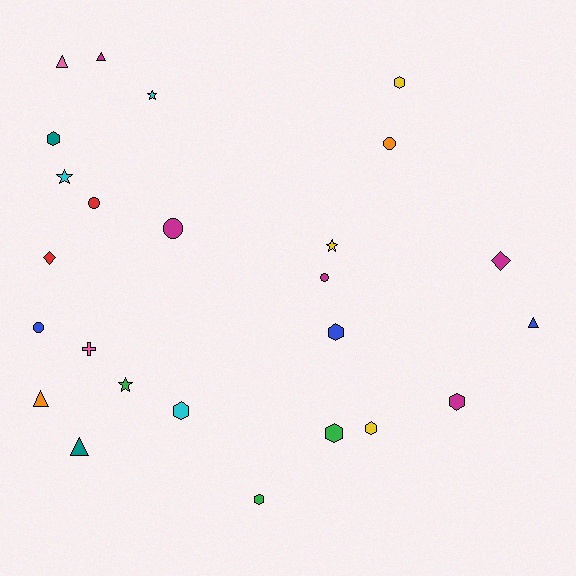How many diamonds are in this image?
There are 2 diamonds.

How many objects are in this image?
There are 25 objects.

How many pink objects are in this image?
There are 2 pink objects.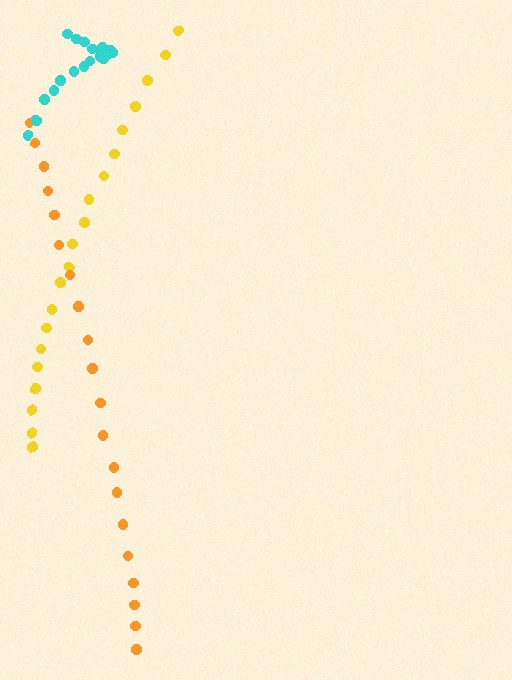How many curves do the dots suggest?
There are 3 distinct paths.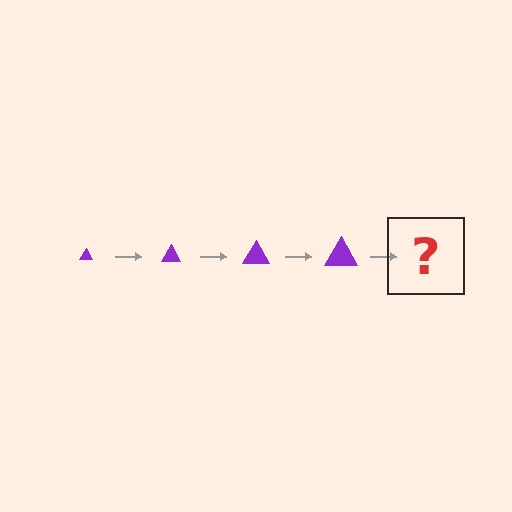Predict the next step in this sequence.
The next step is a purple triangle, larger than the previous one.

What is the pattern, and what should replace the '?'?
The pattern is that the triangle gets progressively larger each step. The '?' should be a purple triangle, larger than the previous one.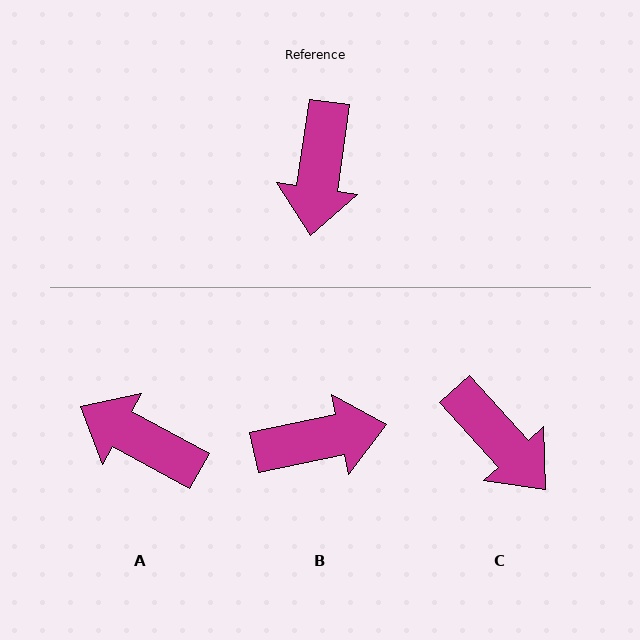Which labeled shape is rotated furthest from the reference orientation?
B, about 110 degrees away.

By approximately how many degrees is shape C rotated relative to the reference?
Approximately 50 degrees counter-clockwise.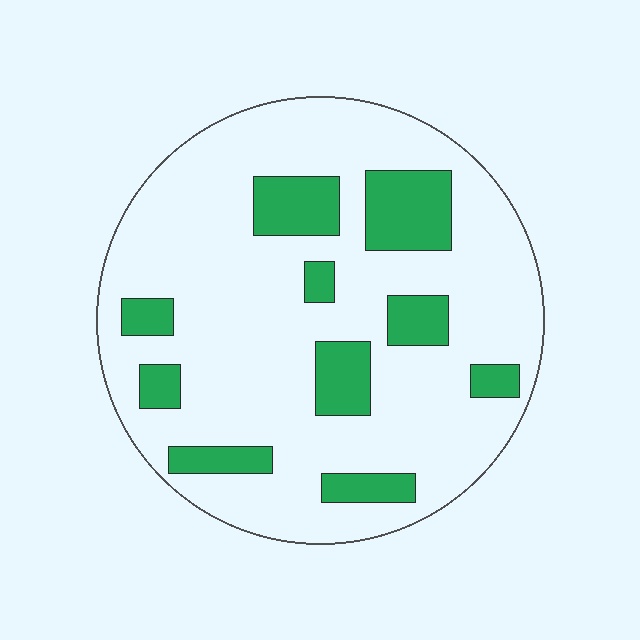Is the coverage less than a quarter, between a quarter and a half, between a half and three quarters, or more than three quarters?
Less than a quarter.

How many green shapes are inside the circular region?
10.